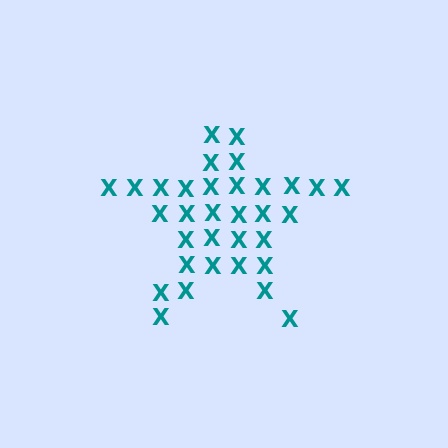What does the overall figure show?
The overall figure shows a star.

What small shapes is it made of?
It is made of small letter X's.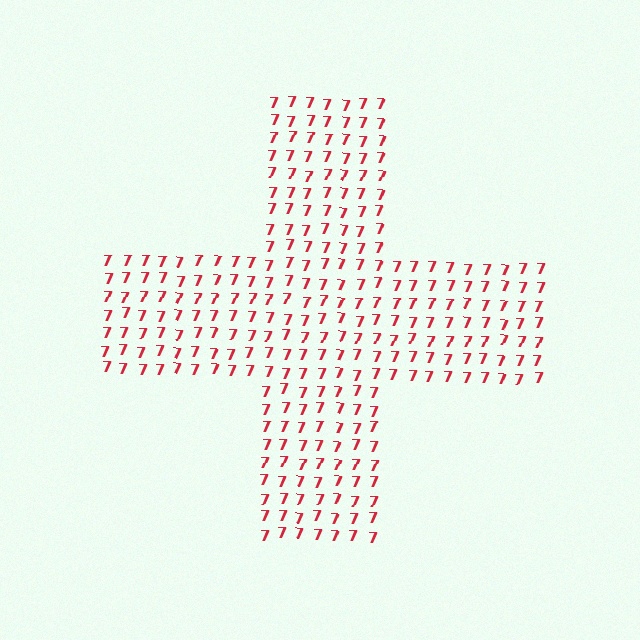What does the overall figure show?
The overall figure shows a cross.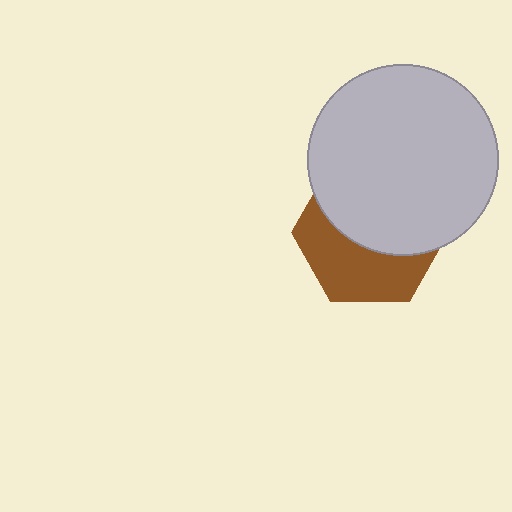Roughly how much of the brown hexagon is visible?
A small part of it is visible (roughly 44%).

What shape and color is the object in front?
The object in front is a light gray circle.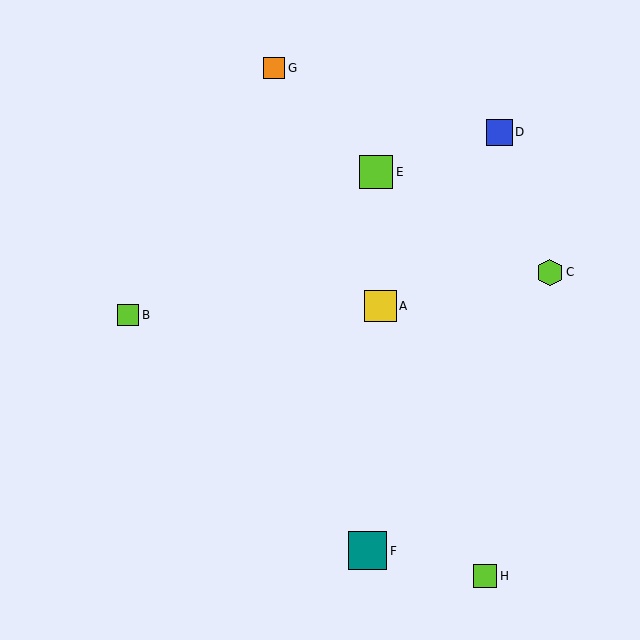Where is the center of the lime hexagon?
The center of the lime hexagon is at (550, 272).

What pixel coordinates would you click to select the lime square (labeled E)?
Click at (376, 172) to select the lime square E.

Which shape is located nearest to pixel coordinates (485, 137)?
The blue square (labeled D) at (499, 132) is nearest to that location.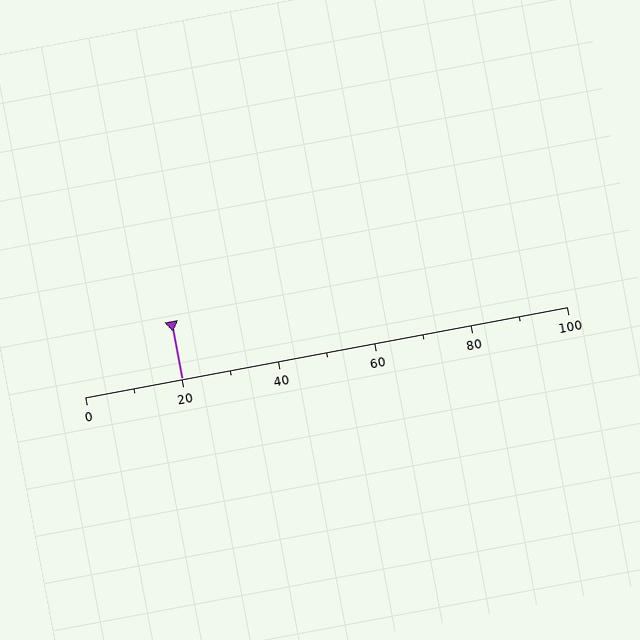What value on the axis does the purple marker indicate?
The marker indicates approximately 20.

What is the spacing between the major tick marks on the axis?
The major ticks are spaced 20 apart.